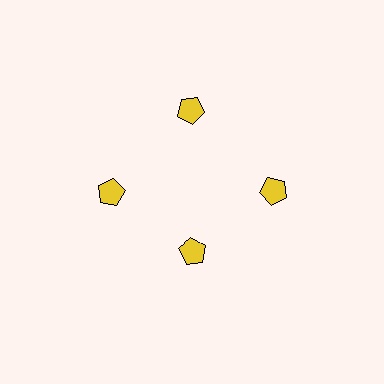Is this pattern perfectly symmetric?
No. The 4 yellow pentagons are arranged in a ring, but one element near the 6 o'clock position is pulled inward toward the center, breaking the 4-fold rotational symmetry.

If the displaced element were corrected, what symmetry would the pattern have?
It would have 4-fold rotational symmetry — the pattern would map onto itself every 90 degrees.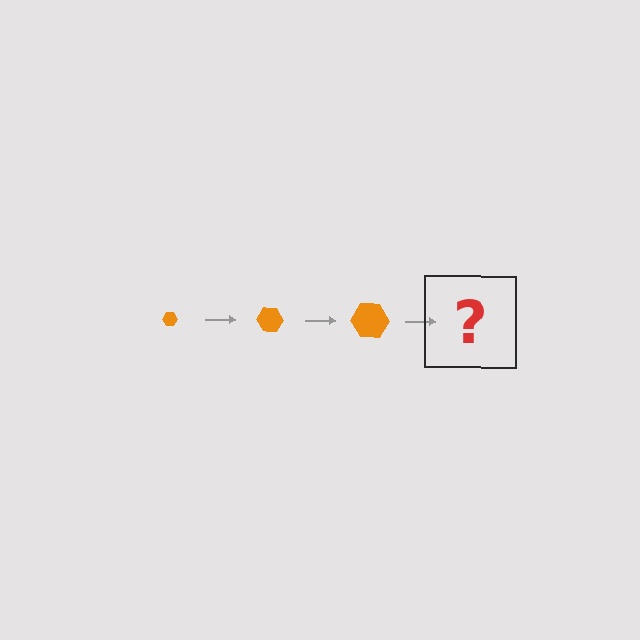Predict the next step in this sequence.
The next step is an orange hexagon, larger than the previous one.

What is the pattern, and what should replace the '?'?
The pattern is that the hexagon gets progressively larger each step. The '?' should be an orange hexagon, larger than the previous one.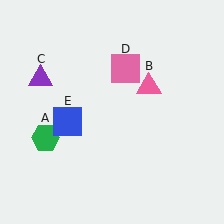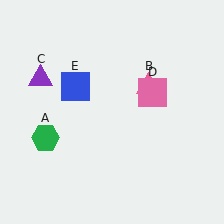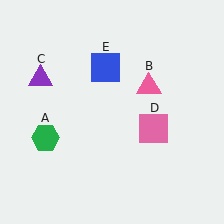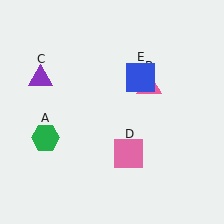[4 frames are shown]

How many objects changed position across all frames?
2 objects changed position: pink square (object D), blue square (object E).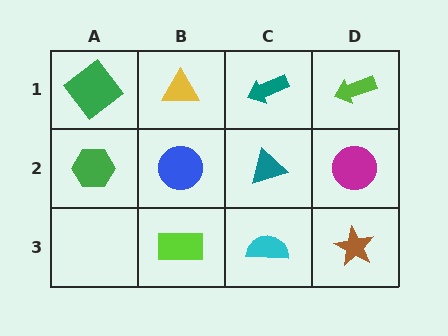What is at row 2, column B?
A blue circle.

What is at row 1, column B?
A yellow triangle.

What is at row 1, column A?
A green diamond.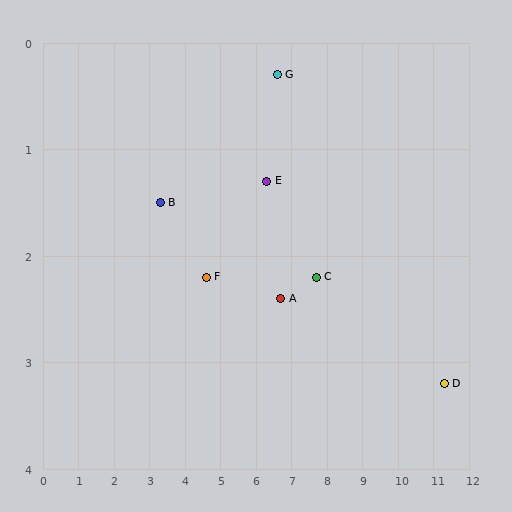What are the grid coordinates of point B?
Point B is at approximately (3.3, 1.5).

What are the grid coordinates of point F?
Point F is at approximately (4.6, 2.2).